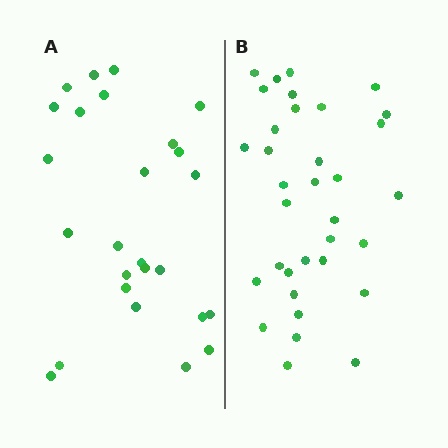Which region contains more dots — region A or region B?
Region B (the right region) has more dots.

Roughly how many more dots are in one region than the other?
Region B has roughly 8 or so more dots than region A.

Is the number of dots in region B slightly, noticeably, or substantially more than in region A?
Region B has noticeably more, but not dramatically so. The ratio is roughly 1.3 to 1.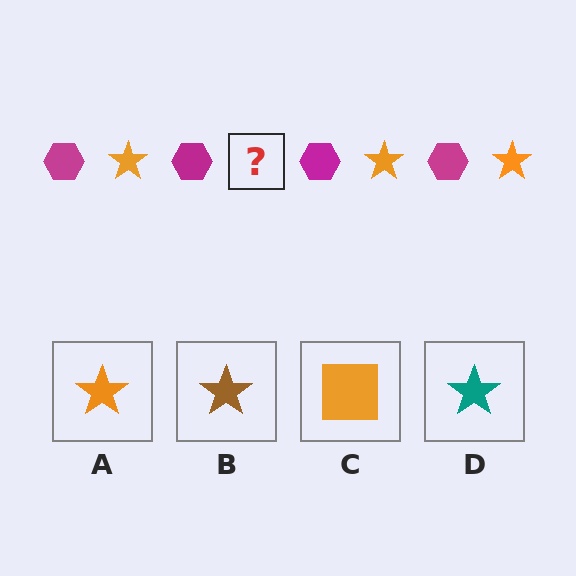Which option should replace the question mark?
Option A.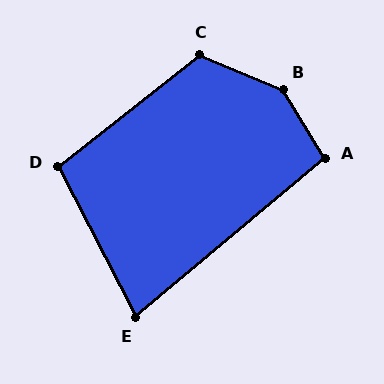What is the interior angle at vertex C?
Approximately 119 degrees (obtuse).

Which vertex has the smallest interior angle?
E, at approximately 78 degrees.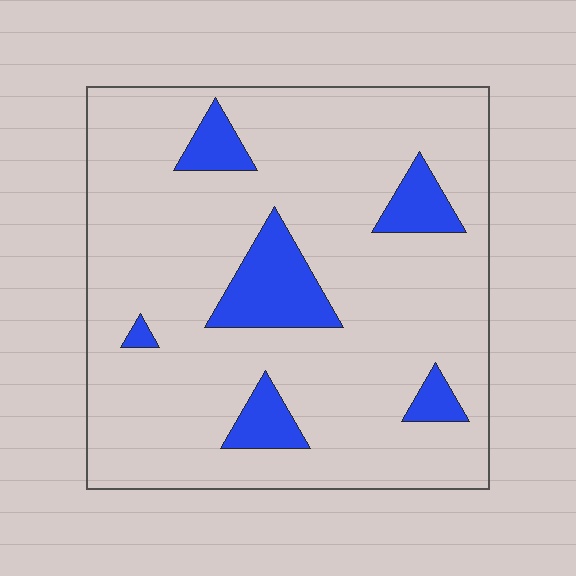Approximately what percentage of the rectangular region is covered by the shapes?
Approximately 15%.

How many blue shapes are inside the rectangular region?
6.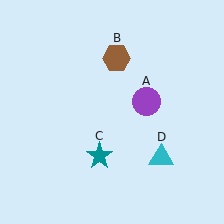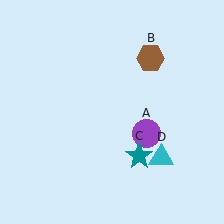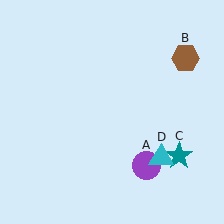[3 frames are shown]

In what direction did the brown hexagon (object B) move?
The brown hexagon (object B) moved right.